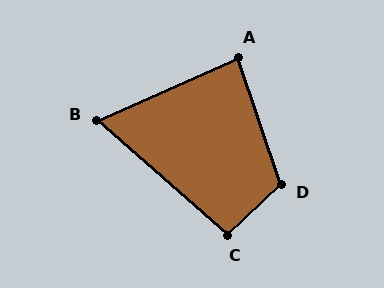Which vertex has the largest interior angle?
D, at approximately 115 degrees.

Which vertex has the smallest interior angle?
B, at approximately 65 degrees.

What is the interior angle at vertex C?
Approximately 95 degrees (obtuse).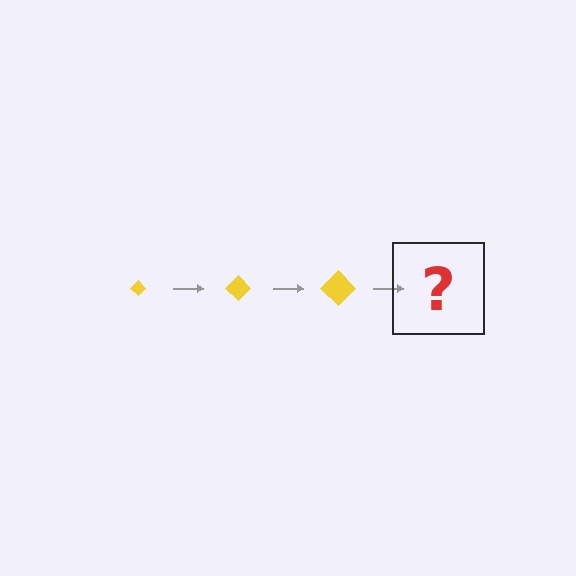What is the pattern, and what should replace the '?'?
The pattern is that the diamond gets progressively larger each step. The '?' should be a yellow diamond, larger than the previous one.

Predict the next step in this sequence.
The next step is a yellow diamond, larger than the previous one.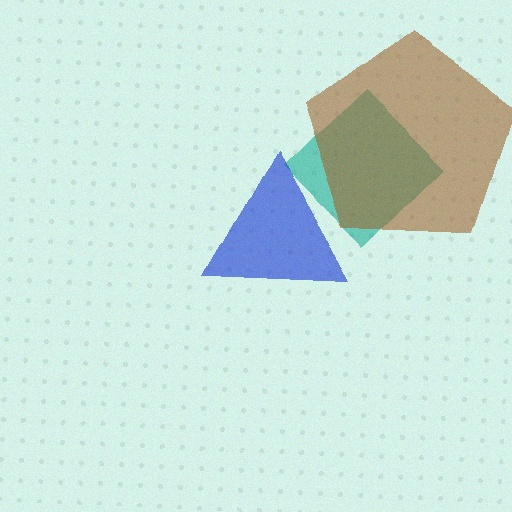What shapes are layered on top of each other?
The layered shapes are: a teal diamond, a blue triangle, a brown pentagon.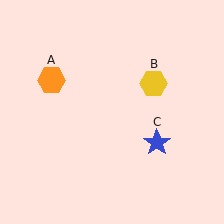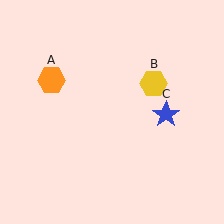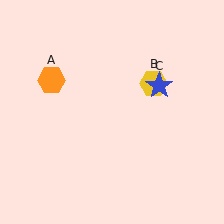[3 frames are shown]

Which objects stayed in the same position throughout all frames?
Orange hexagon (object A) and yellow hexagon (object B) remained stationary.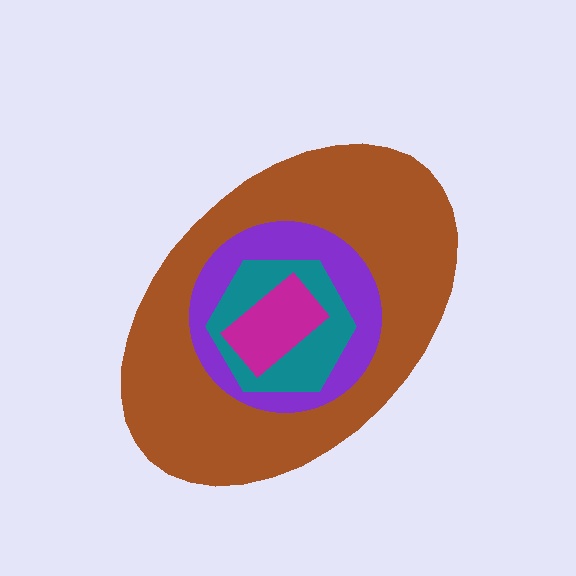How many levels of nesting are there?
4.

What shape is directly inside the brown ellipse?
The purple circle.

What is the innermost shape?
The magenta rectangle.